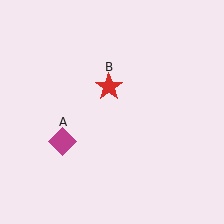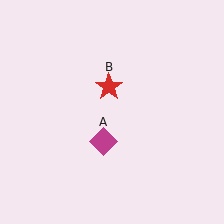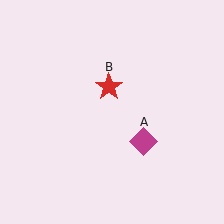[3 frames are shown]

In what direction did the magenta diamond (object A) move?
The magenta diamond (object A) moved right.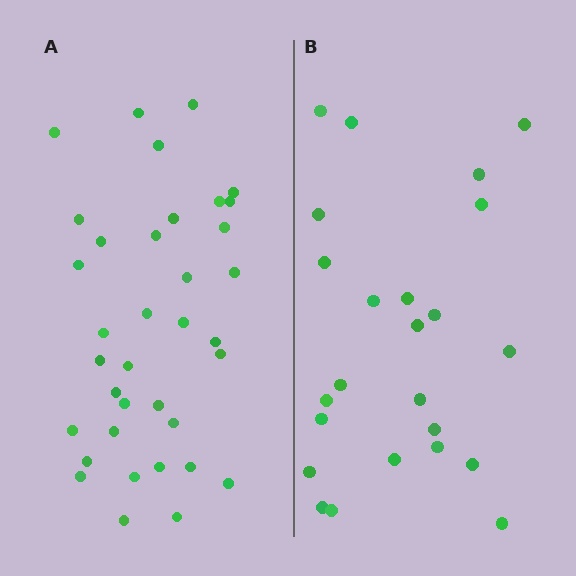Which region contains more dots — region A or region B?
Region A (the left region) has more dots.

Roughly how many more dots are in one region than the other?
Region A has roughly 12 or so more dots than region B.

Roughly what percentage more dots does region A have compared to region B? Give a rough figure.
About 50% more.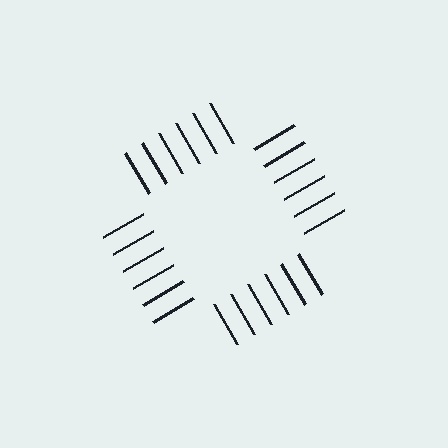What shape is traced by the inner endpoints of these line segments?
An illusory square — the line segments terminate on its edges but no continuous stroke is drawn.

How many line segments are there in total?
24 — 6 along each of the 4 edges.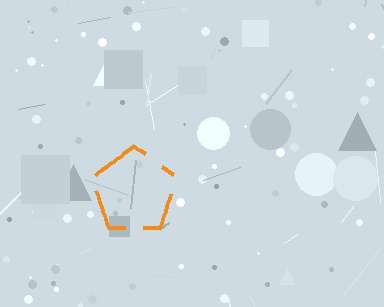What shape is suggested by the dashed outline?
The dashed outline suggests a pentagon.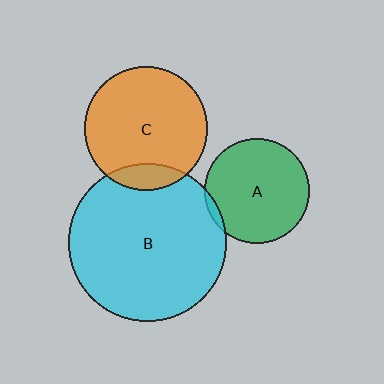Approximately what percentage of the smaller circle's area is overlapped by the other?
Approximately 10%.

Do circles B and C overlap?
Yes.